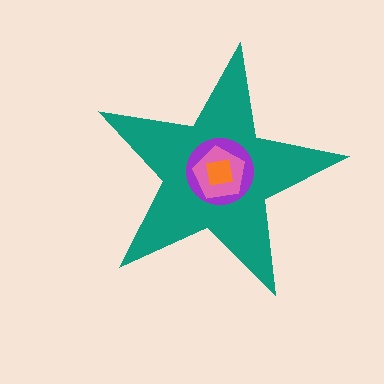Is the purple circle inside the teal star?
Yes.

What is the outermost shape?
The teal star.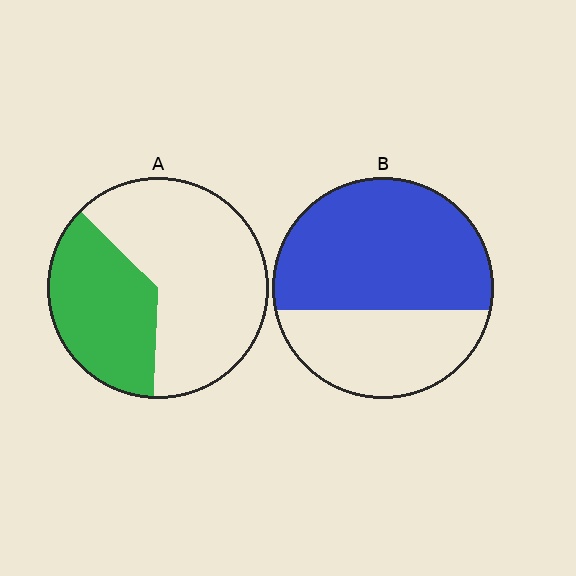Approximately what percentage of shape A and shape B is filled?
A is approximately 35% and B is approximately 65%.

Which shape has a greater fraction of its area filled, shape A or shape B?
Shape B.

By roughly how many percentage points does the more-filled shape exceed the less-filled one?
By roughly 25 percentage points (B over A).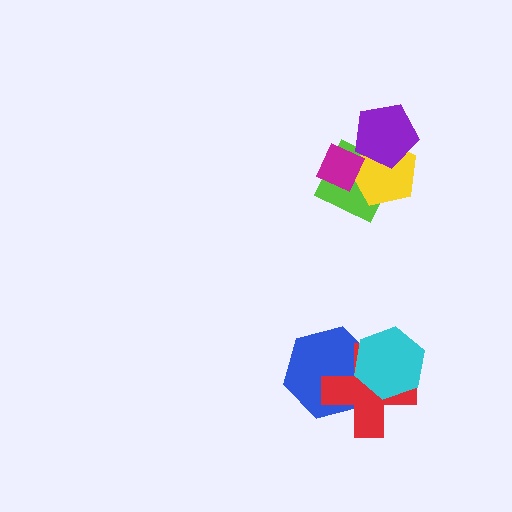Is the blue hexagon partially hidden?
Yes, it is partially covered by another shape.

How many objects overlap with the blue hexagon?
2 objects overlap with the blue hexagon.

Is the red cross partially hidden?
Yes, it is partially covered by another shape.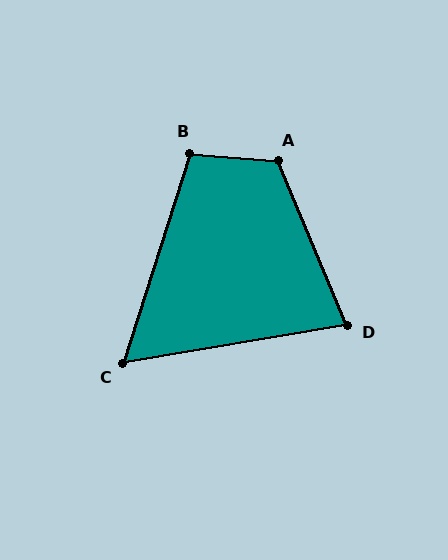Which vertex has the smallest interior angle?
C, at approximately 63 degrees.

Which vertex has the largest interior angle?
A, at approximately 117 degrees.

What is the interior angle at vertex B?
Approximately 103 degrees (obtuse).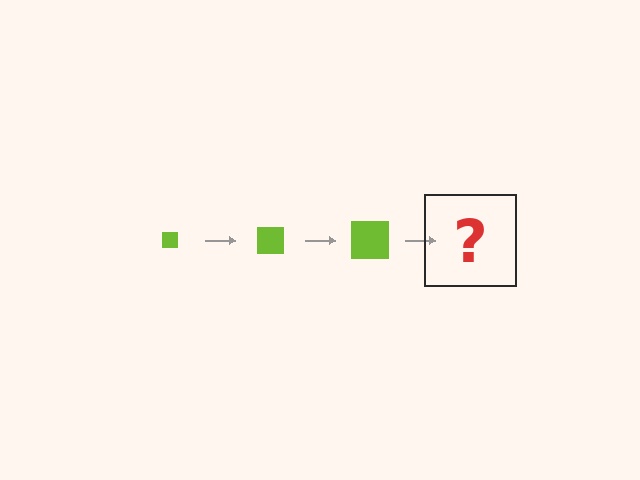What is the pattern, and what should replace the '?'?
The pattern is that the square gets progressively larger each step. The '?' should be a lime square, larger than the previous one.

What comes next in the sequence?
The next element should be a lime square, larger than the previous one.